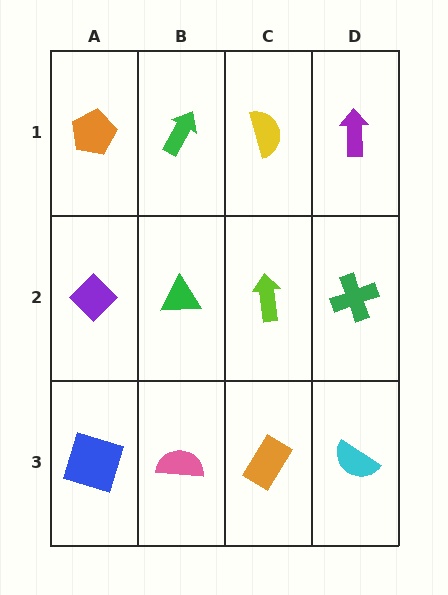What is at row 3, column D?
A cyan semicircle.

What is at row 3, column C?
An orange rectangle.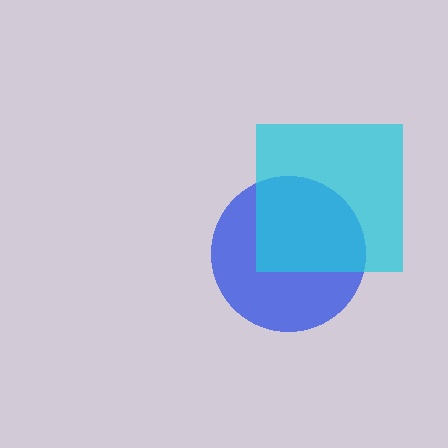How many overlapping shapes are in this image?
There are 2 overlapping shapes in the image.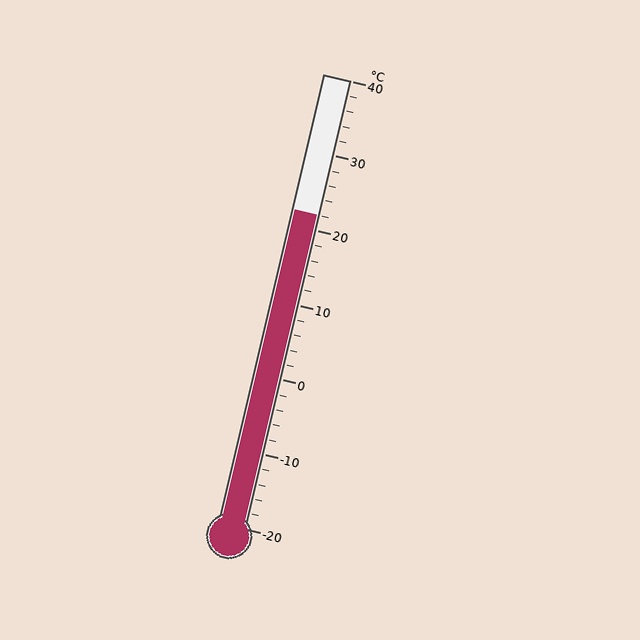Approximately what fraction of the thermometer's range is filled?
The thermometer is filled to approximately 70% of its range.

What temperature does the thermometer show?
The thermometer shows approximately 22°C.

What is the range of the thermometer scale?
The thermometer scale ranges from -20°C to 40°C.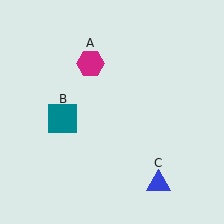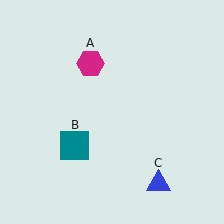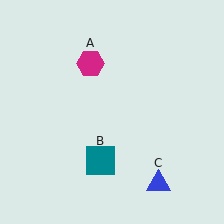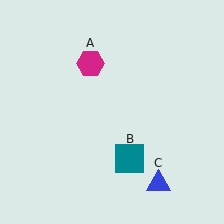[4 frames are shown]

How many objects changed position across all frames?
1 object changed position: teal square (object B).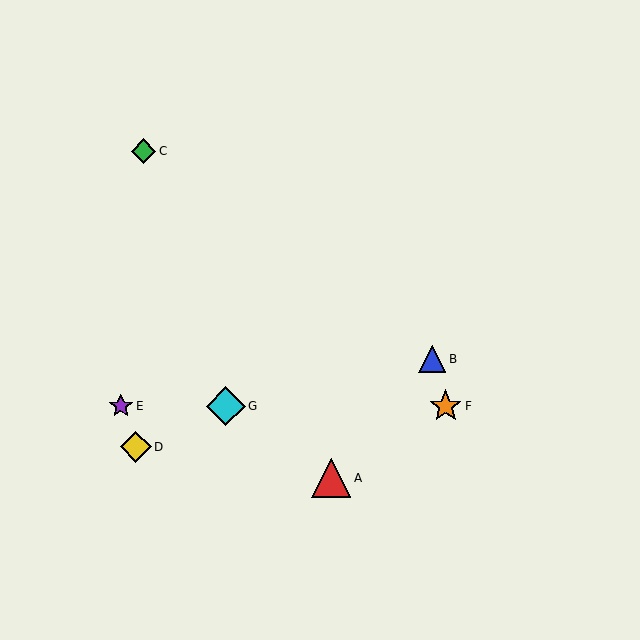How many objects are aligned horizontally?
3 objects (E, F, G) are aligned horizontally.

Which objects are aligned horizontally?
Objects E, F, G are aligned horizontally.